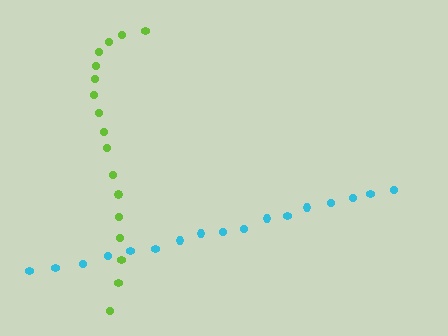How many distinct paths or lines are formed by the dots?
There are 2 distinct paths.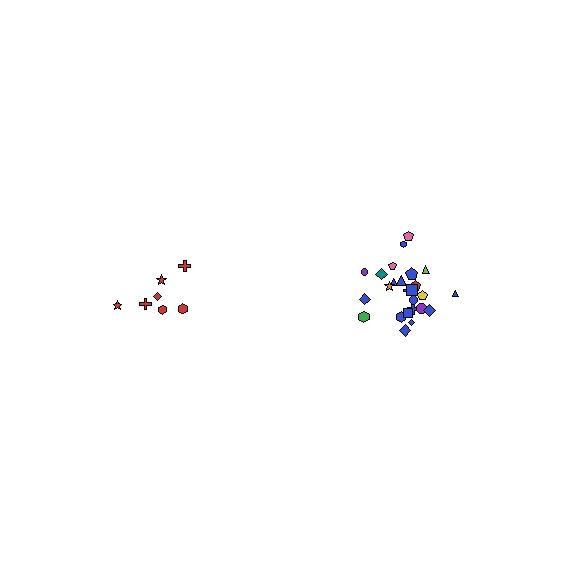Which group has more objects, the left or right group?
The right group.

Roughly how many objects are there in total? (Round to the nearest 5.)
Roughly 30 objects in total.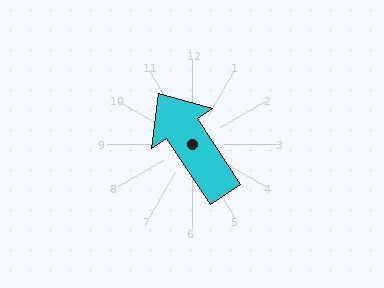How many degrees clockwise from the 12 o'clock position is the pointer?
Approximately 326 degrees.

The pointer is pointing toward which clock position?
Roughly 11 o'clock.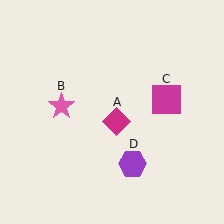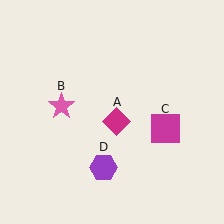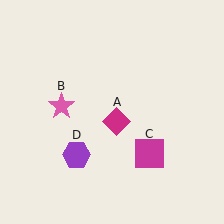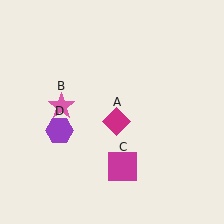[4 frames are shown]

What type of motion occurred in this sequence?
The magenta square (object C), purple hexagon (object D) rotated clockwise around the center of the scene.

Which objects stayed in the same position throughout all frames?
Magenta diamond (object A) and pink star (object B) remained stationary.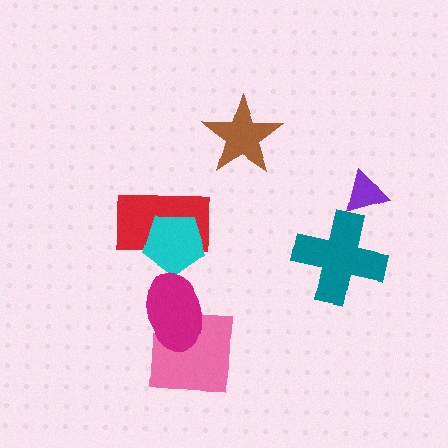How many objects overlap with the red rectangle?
1 object overlaps with the red rectangle.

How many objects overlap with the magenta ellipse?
1 object overlaps with the magenta ellipse.